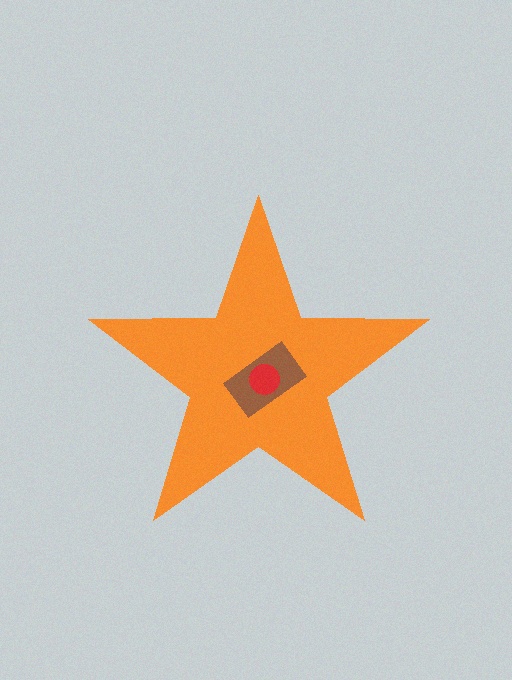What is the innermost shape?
The red circle.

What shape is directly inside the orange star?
The brown rectangle.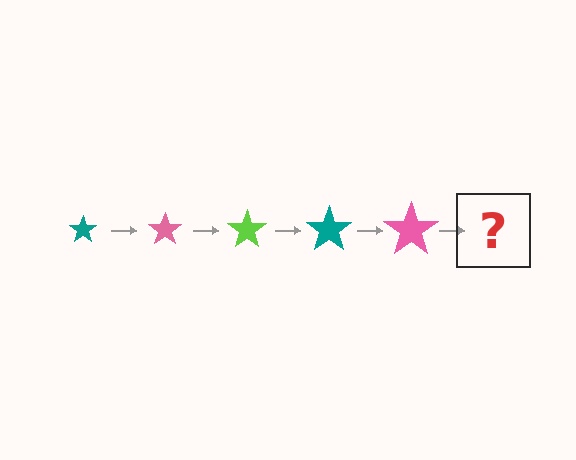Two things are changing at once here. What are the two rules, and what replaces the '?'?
The two rules are that the star grows larger each step and the color cycles through teal, pink, and lime. The '?' should be a lime star, larger than the previous one.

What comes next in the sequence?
The next element should be a lime star, larger than the previous one.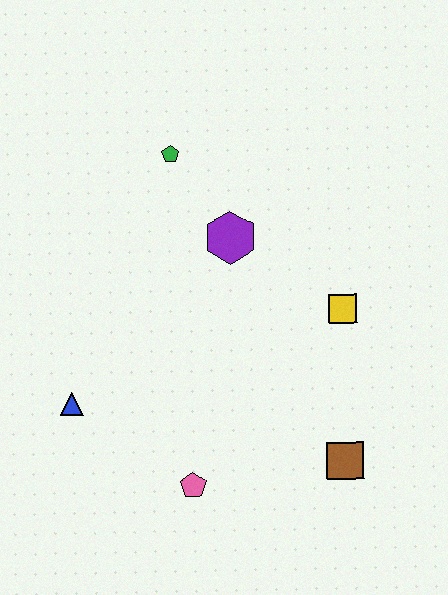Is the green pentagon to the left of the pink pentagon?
Yes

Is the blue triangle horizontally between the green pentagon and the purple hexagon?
No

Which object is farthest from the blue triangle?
The yellow square is farthest from the blue triangle.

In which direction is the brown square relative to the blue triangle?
The brown square is to the right of the blue triangle.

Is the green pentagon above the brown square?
Yes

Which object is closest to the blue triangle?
The pink pentagon is closest to the blue triangle.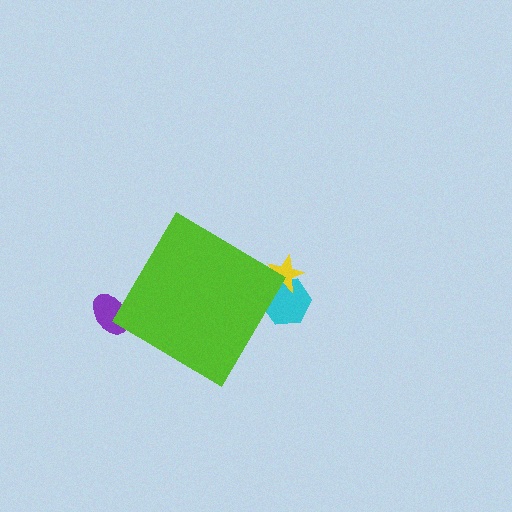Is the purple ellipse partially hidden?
Yes, the purple ellipse is partially hidden behind the lime diamond.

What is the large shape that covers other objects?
A lime diamond.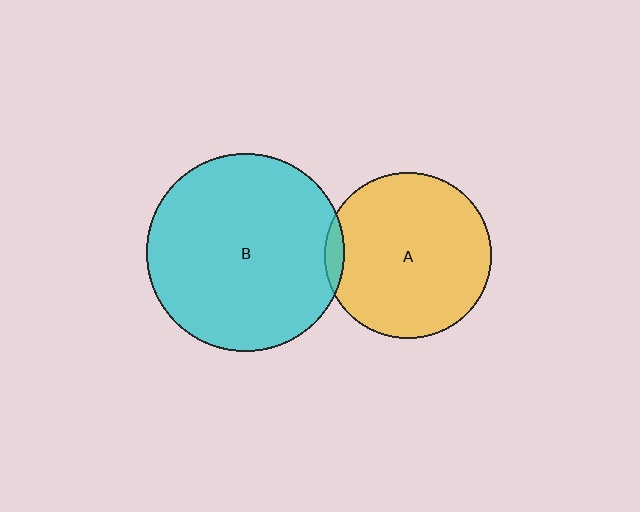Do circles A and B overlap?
Yes.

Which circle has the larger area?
Circle B (cyan).